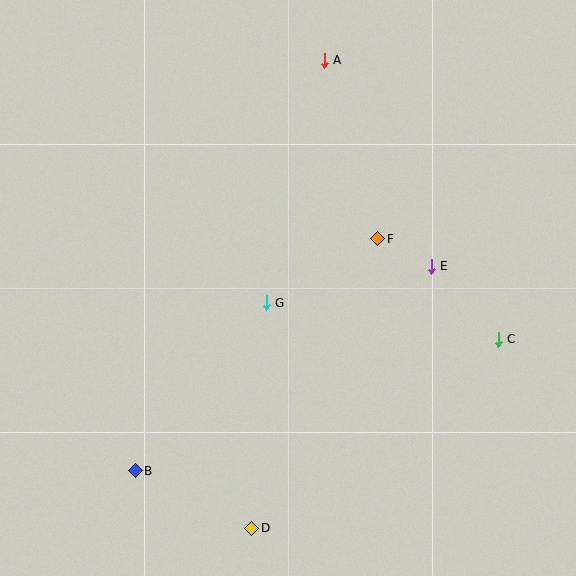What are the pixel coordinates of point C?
Point C is at (498, 339).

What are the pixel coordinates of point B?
Point B is at (135, 471).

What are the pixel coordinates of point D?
Point D is at (252, 528).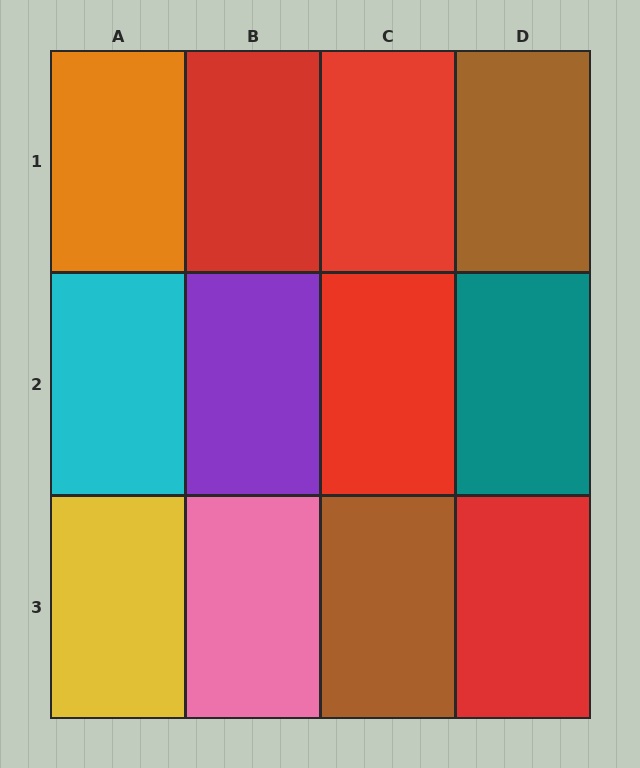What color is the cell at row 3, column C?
Brown.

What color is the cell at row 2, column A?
Cyan.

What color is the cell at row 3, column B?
Pink.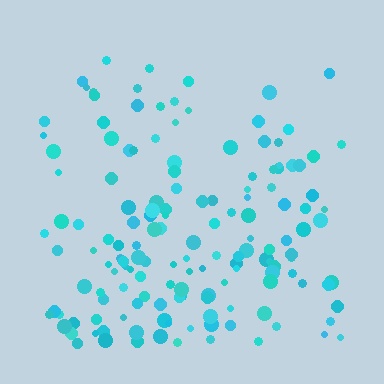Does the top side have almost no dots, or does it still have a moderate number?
Still a moderate number, just noticeably fewer than the bottom.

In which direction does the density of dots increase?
From top to bottom, with the bottom side densest.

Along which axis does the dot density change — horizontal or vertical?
Vertical.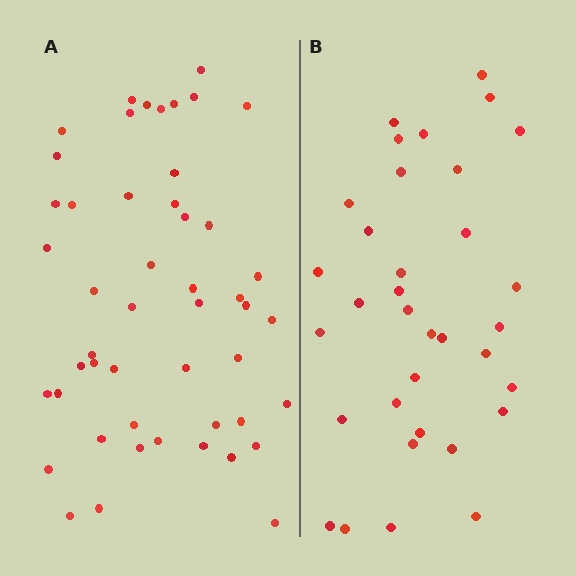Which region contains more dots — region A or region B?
Region A (the left region) has more dots.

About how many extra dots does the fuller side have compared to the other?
Region A has approximately 15 more dots than region B.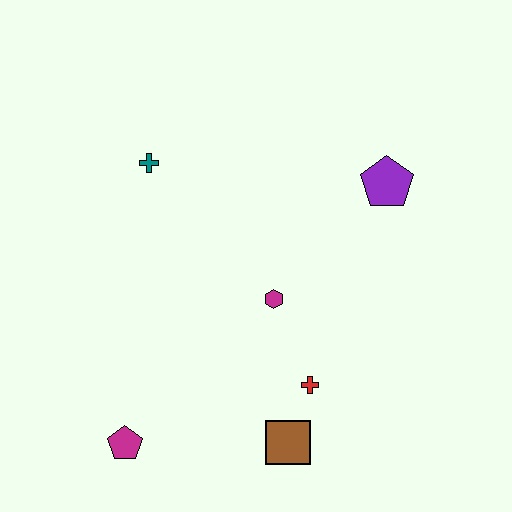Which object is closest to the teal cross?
The magenta hexagon is closest to the teal cross.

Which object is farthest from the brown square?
The teal cross is farthest from the brown square.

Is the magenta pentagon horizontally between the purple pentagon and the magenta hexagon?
No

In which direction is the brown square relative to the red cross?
The brown square is below the red cross.